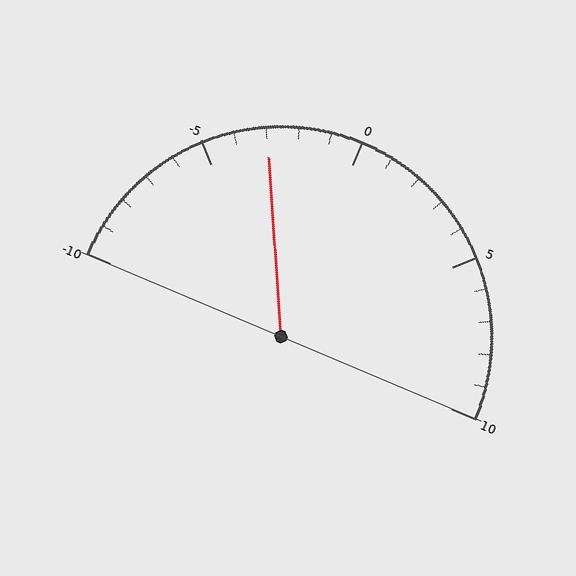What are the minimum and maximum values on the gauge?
The gauge ranges from -10 to 10.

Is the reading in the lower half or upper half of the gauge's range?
The reading is in the lower half of the range (-10 to 10).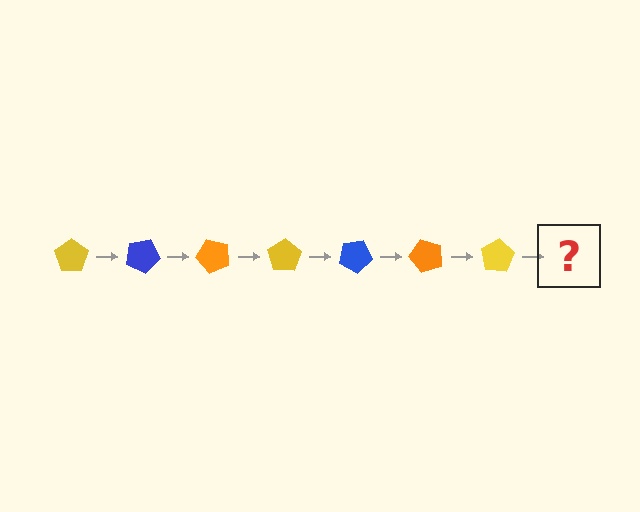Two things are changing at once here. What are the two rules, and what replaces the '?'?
The two rules are that it rotates 25 degrees each step and the color cycles through yellow, blue, and orange. The '?' should be a blue pentagon, rotated 175 degrees from the start.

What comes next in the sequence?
The next element should be a blue pentagon, rotated 175 degrees from the start.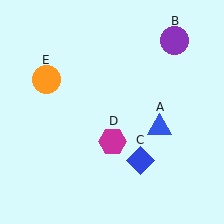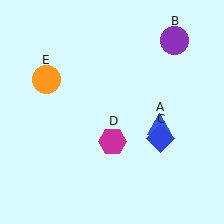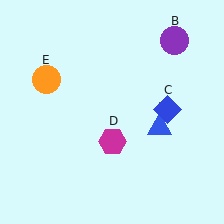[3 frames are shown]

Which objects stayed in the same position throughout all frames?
Blue triangle (object A) and purple circle (object B) and magenta hexagon (object D) and orange circle (object E) remained stationary.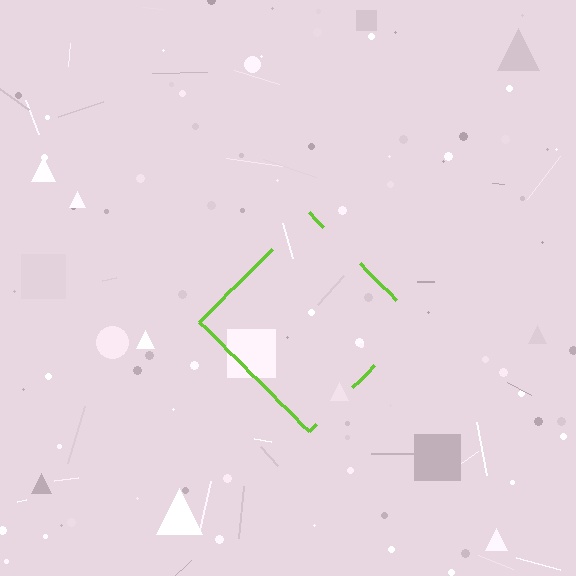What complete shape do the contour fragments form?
The contour fragments form a diamond.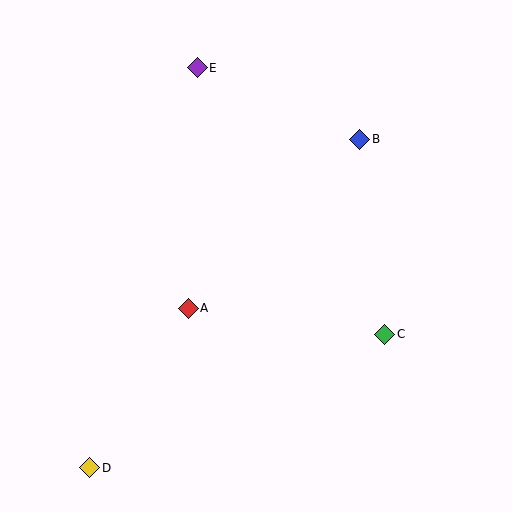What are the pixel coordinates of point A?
Point A is at (188, 308).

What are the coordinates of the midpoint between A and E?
The midpoint between A and E is at (193, 188).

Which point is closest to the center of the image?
Point A at (188, 308) is closest to the center.